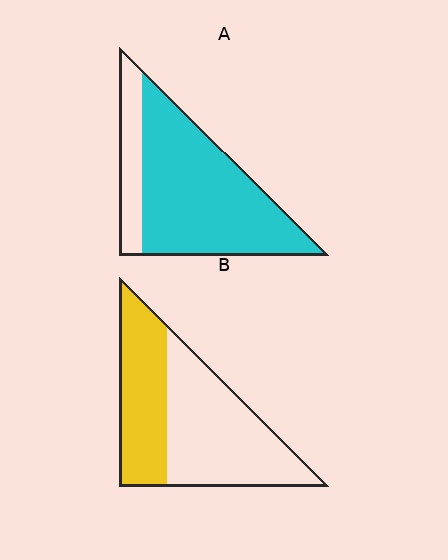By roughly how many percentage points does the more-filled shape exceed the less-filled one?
By roughly 40 percentage points (A over B).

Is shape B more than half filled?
No.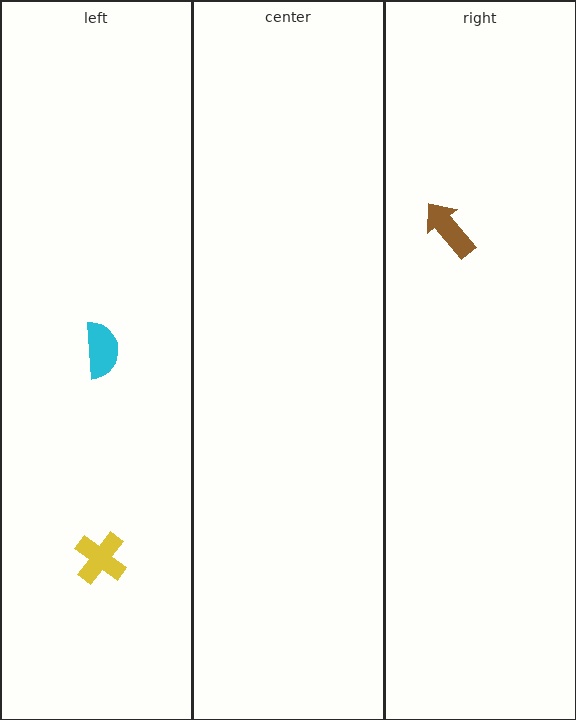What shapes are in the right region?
The brown arrow.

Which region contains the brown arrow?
The right region.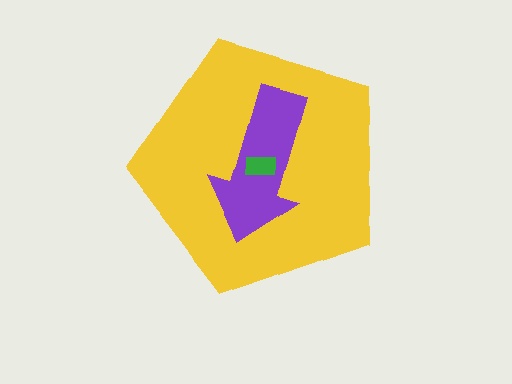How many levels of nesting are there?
3.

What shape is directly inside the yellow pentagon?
The purple arrow.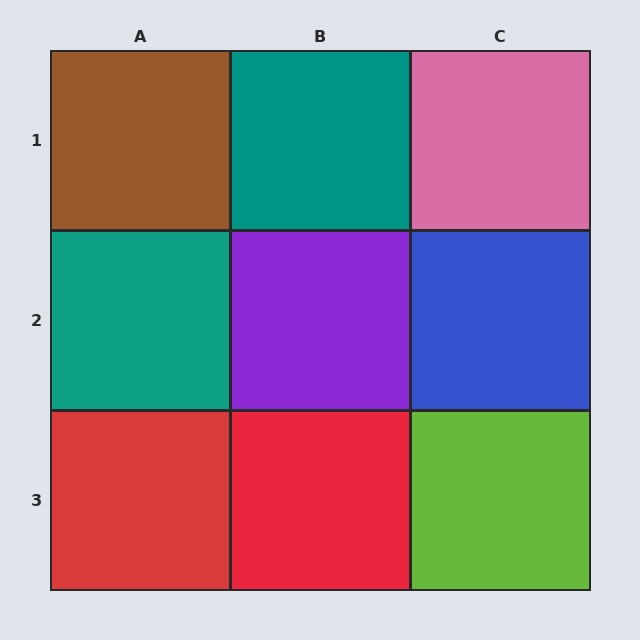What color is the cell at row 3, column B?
Red.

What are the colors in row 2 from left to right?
Teal, purple, blue.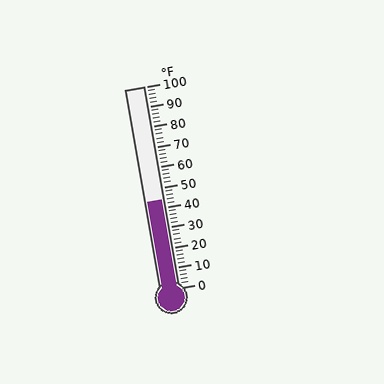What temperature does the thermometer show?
The thermometer shows approximately 44°F.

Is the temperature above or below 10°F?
The temperature is above 10°F.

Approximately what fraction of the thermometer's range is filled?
The thermometer is filled to approximately 45% of its range.